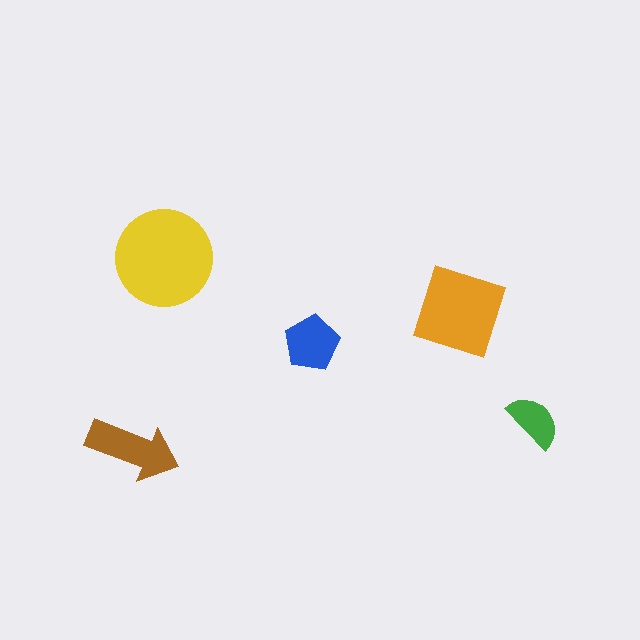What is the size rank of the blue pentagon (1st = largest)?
4th.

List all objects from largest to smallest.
The yellow circle, the orange diamond, the brown arrow, the blue pentagon, the green semicircle.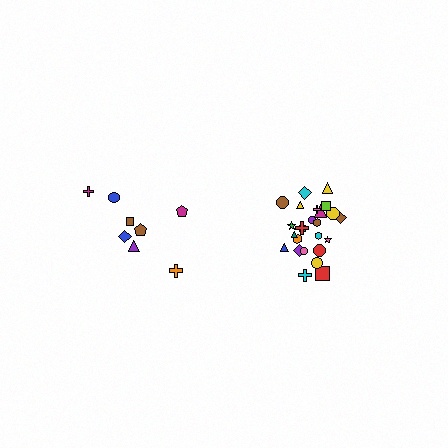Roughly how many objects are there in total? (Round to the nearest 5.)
Roughly 35 objects in total.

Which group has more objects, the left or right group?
The right group.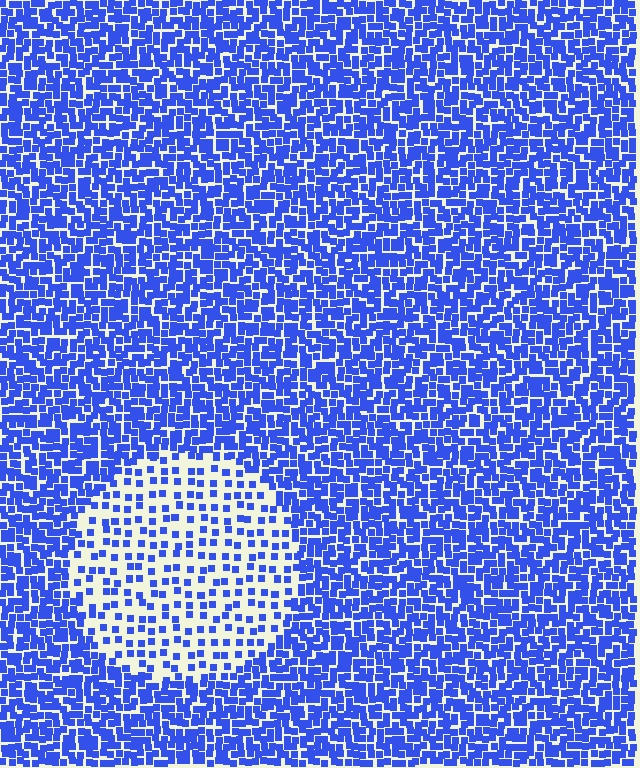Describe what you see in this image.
The image contains small blue elements arranged at two different densities. A circle-shaped region is visible where the elements are less densely packed than the surrounding area.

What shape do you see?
I see a circle.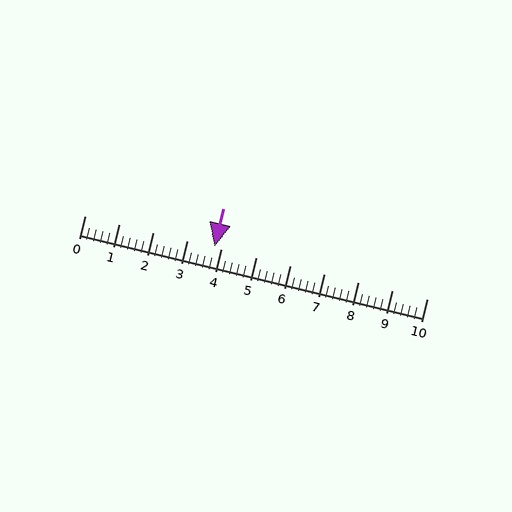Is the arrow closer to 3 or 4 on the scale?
The arrow is closer to 4.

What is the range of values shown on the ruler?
The ruler shows values from 0 to 10.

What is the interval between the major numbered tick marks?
The major tick marks are spaced 1 units apart.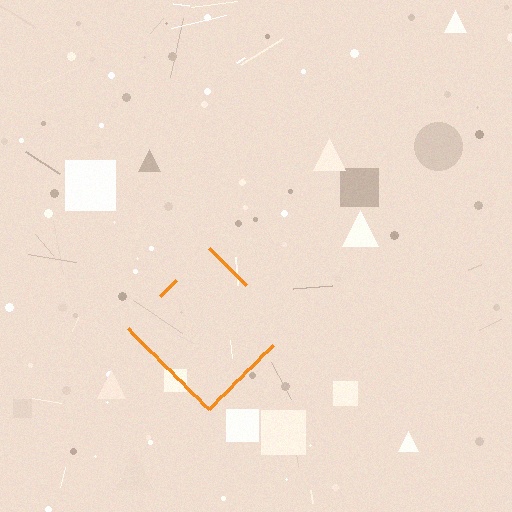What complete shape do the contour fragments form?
The contour fragments form a diamond.